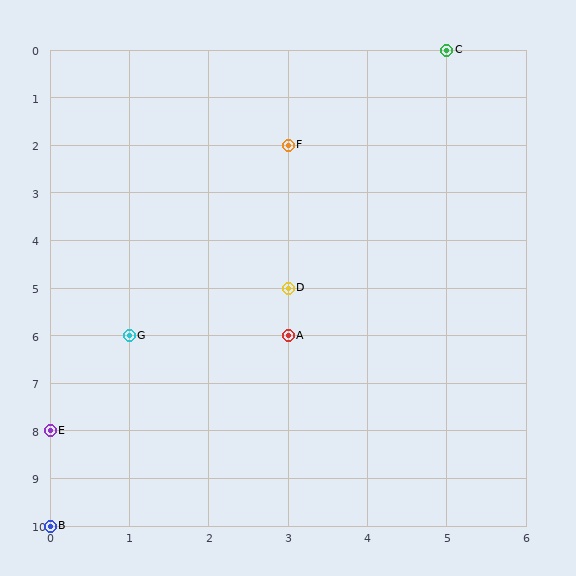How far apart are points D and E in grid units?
Points D and E are 3 columns and 3 rows apart (about 4.2 grid units diagonally).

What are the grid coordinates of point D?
Point D is at grid coordinates (3, 5).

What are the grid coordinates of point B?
Point B is at grid coordinates (0, 10).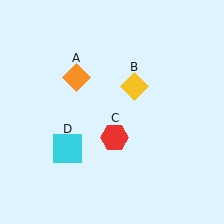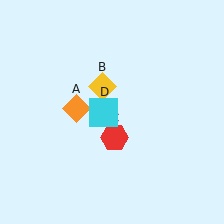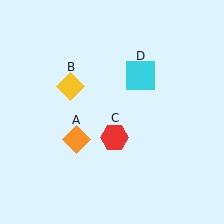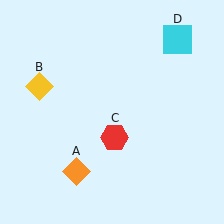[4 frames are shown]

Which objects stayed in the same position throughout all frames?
Red hexagon (object C) remained stationary.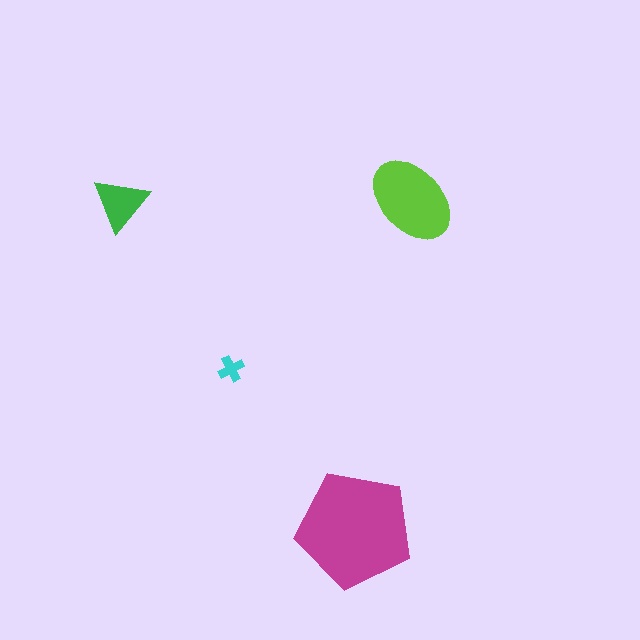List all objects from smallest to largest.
The cyan cross, the green triangle, the lime ellipse, the magenta pentagon.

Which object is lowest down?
The magenta pentagon is bottommost.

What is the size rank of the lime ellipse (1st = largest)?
2nd.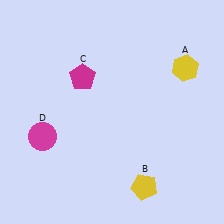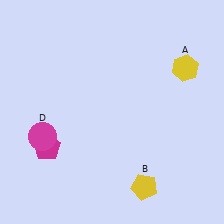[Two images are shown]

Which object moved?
The magenta pentagon (C) moved down.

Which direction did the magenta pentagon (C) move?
The magenta pentagon (C) moved down.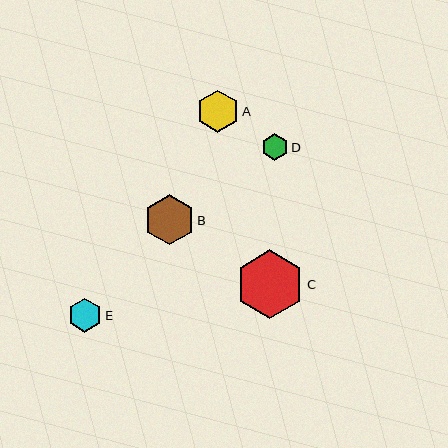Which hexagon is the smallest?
Hexagon D is the smallest with a size of approximately 27 pixels.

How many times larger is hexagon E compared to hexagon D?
Hexagon E is approximately 1.3 times the size of hexagon D.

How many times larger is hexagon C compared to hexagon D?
Hexagon C is approximately 2.6 times the size of hexagon D.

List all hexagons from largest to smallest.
From largest to smallest: C, B, A, E, D.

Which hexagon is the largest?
Hexagon C is the largest with a size of approximately 68 pixels.